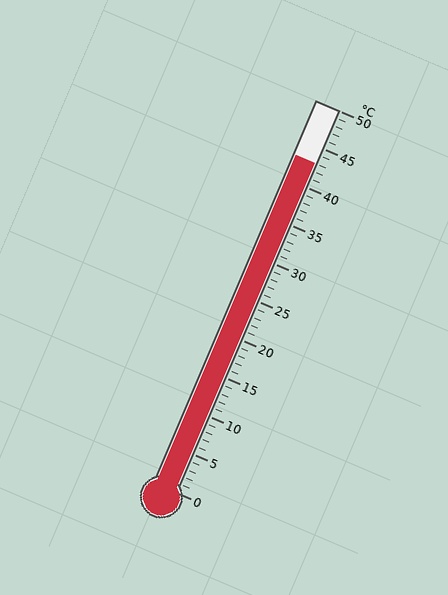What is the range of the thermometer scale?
The thermometer scale ranges from 0°C to 50°C.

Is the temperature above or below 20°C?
The temperature is above 20°C.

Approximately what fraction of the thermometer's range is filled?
The thermometer is filled to approximately 85% of its range.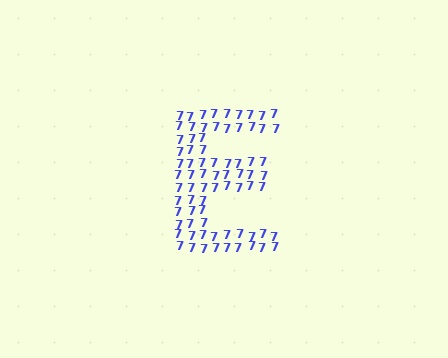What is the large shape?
The large shape is the letter E.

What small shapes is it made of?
It is made of small digit 7's.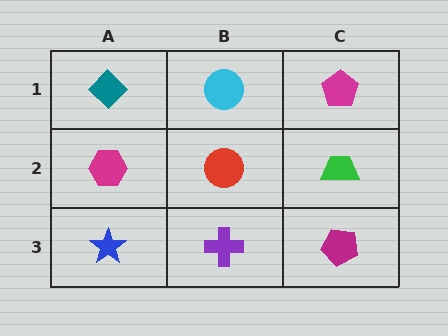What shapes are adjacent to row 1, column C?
A green trapezoid (row 2, column C), a cyan circle (row 1, column B).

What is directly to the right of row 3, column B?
A magenta pentagon.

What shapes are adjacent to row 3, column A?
A magenta hexagon (row 2, column A), a purple cross (row 3, column B).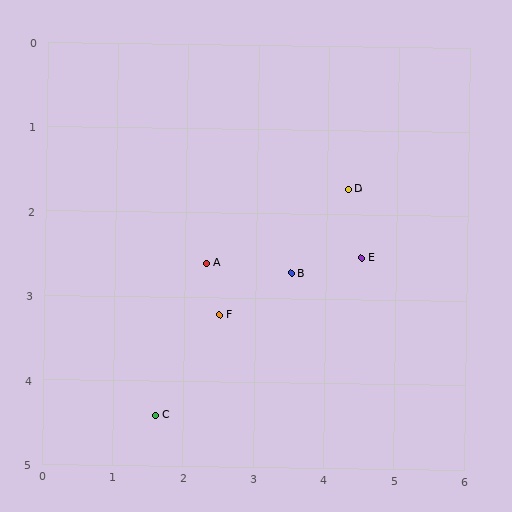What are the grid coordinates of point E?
Point E is at approximately (4.5, 2.5).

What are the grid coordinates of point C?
Point C is at approximately (1.6, 4.4).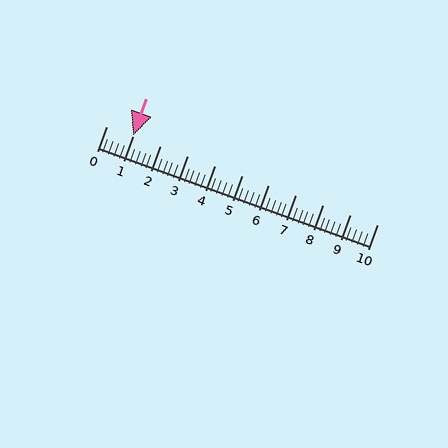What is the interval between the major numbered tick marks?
The major tick marks are spaced 1 units apart.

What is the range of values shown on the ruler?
The ruler shows values from 0 to 10.